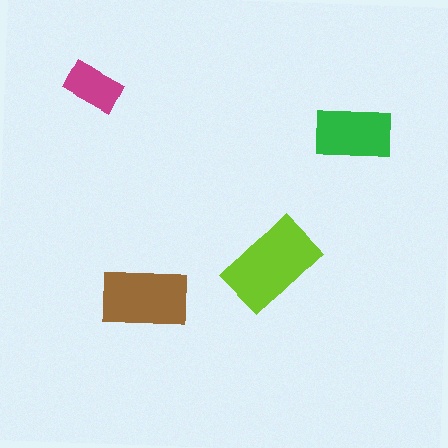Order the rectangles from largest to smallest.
the lime one, the brown one, the green one, the magenta one.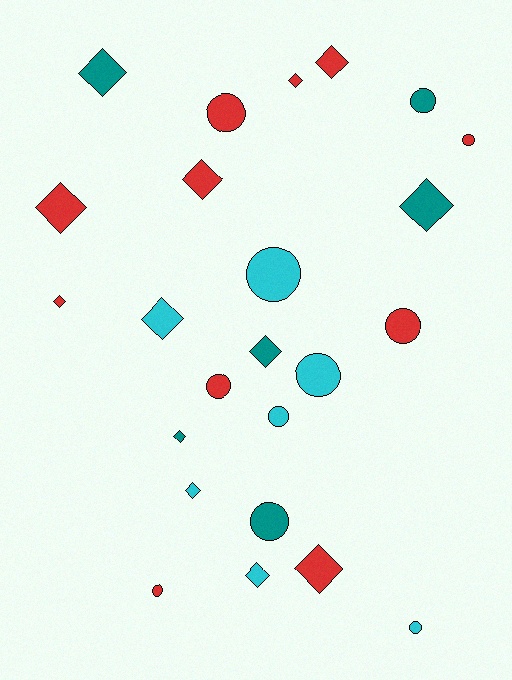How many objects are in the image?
There are 24 objects.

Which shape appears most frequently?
Diamond, with 13 objects.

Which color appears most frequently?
Red, with 11 objects.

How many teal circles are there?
There are 2 teal circles.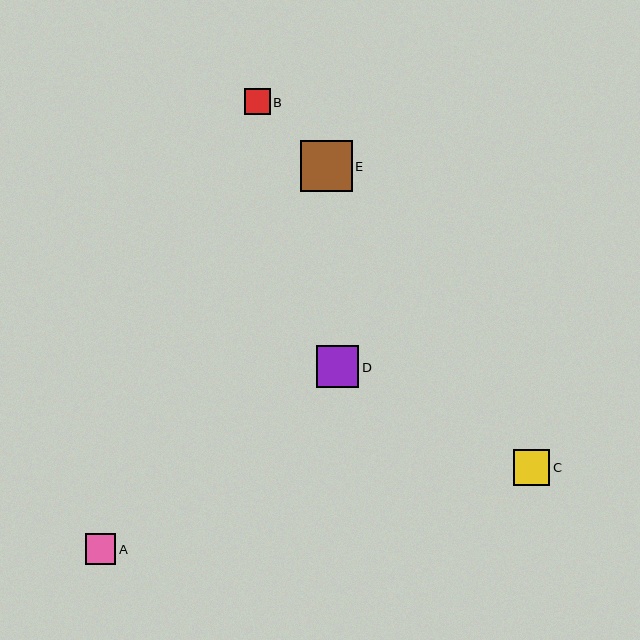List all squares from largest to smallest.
From largest to smallest: E, D, C, A, B.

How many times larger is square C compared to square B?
Square C is approximately 1.4 times the size of square B.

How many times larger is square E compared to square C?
Square E is approximately 1.4 times the size of square C.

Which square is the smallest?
Square B is the smallest with a size of approximately 25 pixels.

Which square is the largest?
Square E is the largest with a size of approximately 52 pixels.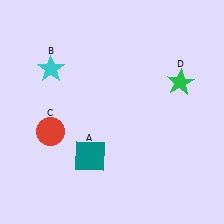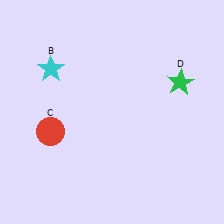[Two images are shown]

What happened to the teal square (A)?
The teal square (A) was removed in Image 2. It was in the bottom-left area of Image 1.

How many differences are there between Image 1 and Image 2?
There is 1 difference between the two images.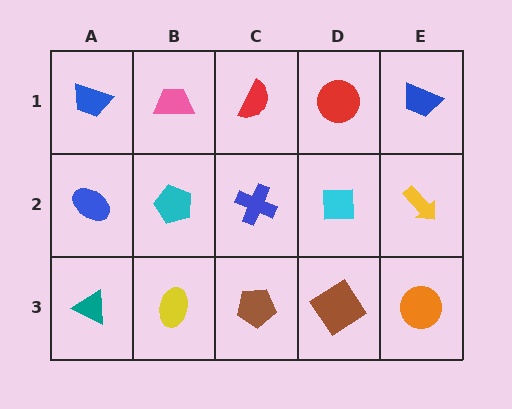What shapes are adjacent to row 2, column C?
A red semicircle (row 1, column C), a brown pentagon (row 3, column C), a cyan pentagon (row 2, column B), a cyan square (row 2, column D).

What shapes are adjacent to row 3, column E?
A yellow arrow (row 2, column E), a brown diamond (row 3, column D).